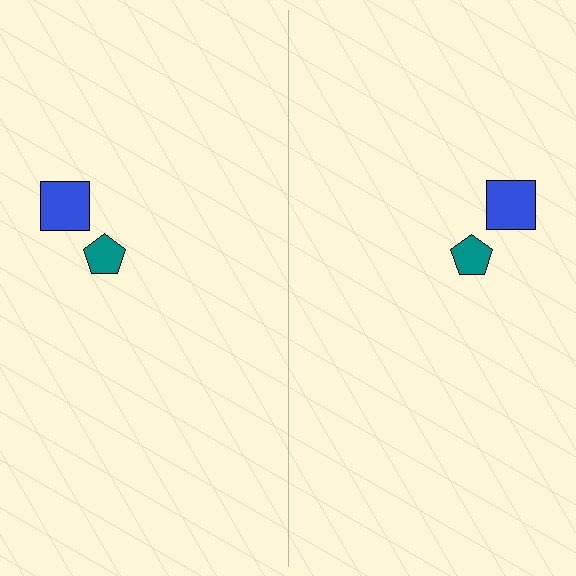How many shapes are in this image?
There are 4 shapes in this image.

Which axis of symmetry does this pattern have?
The pattern has a vertical axis of symmetry running through the center of the image.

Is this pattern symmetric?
Yes, this pattern has bilateral (reflection) symmetry.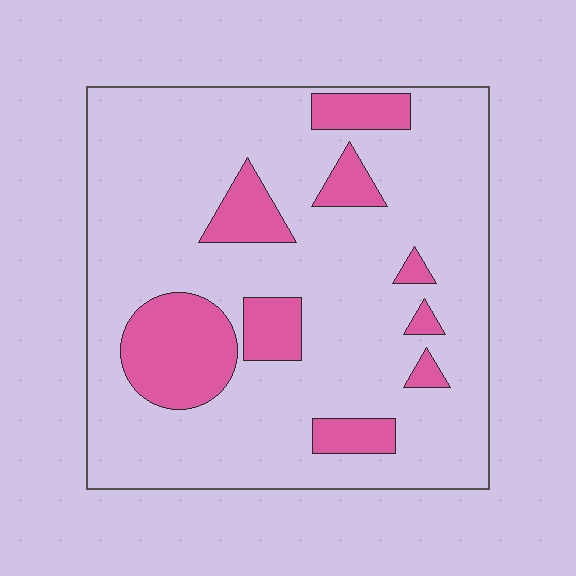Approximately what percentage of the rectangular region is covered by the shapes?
Approximately 20%.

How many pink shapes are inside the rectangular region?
9.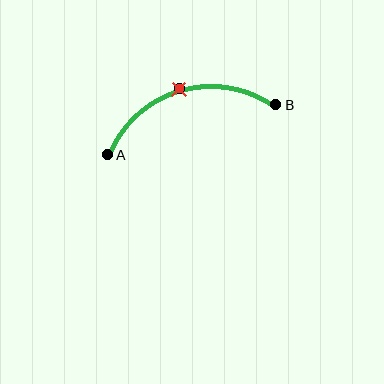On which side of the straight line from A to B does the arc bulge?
The arc bulges above the straight line connecting A and B.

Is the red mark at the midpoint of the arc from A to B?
Yes. The red mark lies on the arc at equal arc-length from both A and B — it is the arc midpoint.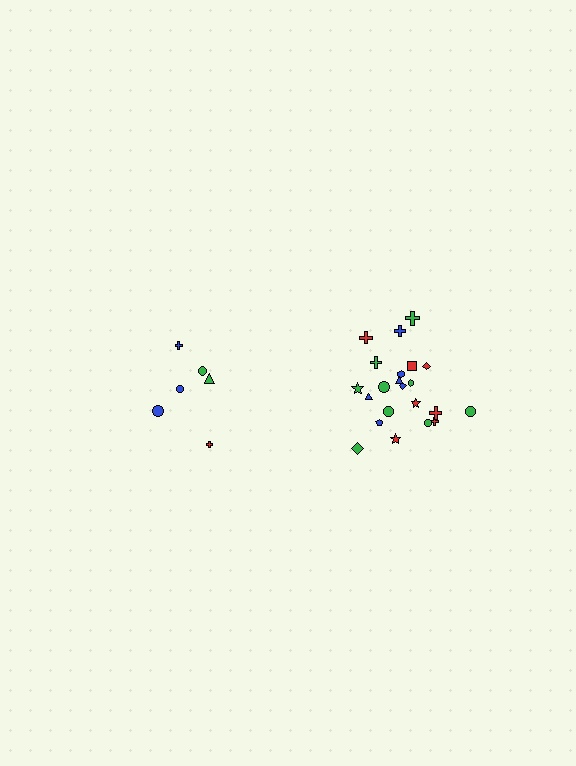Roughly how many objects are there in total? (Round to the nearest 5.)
Roughly 30 objects in total.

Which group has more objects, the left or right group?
The right group.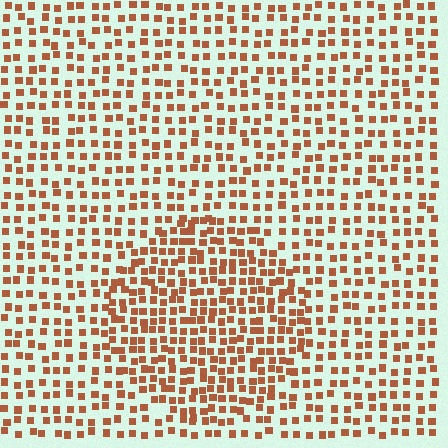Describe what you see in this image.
The image contains small brown elements arranged at two different densities. A circle-shaped region is visible where the elements are more densely packed than the surrounding area.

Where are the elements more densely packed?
The elements are more densely packed inside the circle boundary.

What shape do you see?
I see a circle.